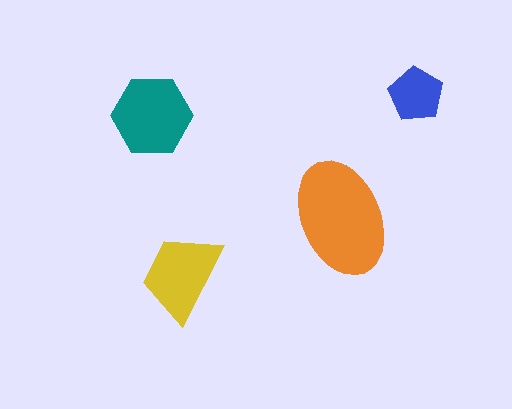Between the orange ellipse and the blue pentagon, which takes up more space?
The orange ellipse.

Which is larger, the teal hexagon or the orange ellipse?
The orange ellipse.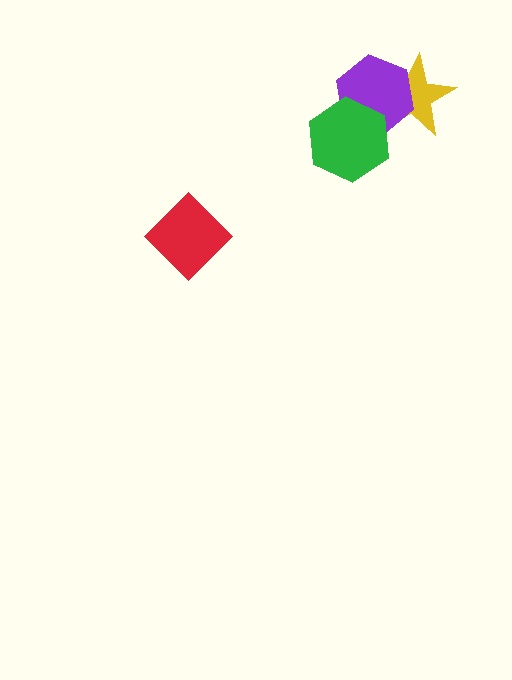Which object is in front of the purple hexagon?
The green hexagon is in front of the purple hexagon.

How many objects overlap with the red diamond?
0 objects overlap with the red diamond.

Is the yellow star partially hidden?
Yes, it is partially covered by another shape.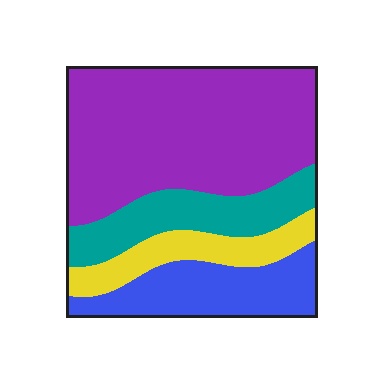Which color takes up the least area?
Yellow, at roughly 10%.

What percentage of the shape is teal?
Teal covers 17% of the shape.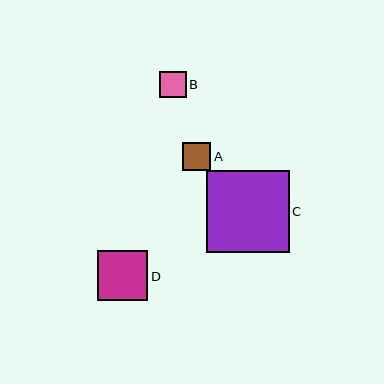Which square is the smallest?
Square B is the smallest with a size of approximately 26 pixels.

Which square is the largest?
Square C is the largest with a size of approximately 83 pixels.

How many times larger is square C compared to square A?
Square C is approximately 2.9 times the size of square A.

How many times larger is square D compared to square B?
Square D is approximately 1.9 times the size of square B.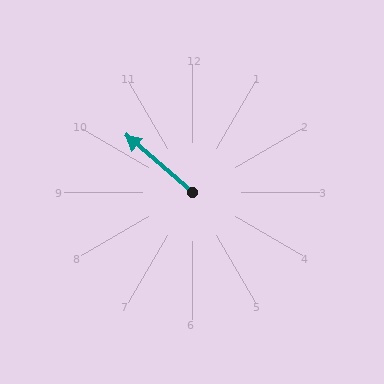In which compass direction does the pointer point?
Northwest.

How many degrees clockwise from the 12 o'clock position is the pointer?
Approximately 311 degrees.